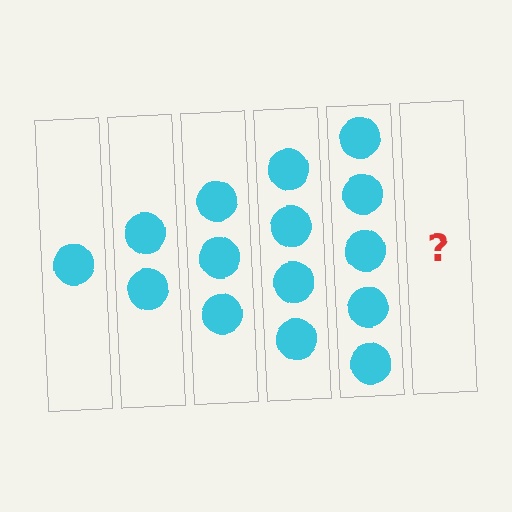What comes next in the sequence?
The next element should be 6 circles.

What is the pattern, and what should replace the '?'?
The pattern is that each step adds one more circle. The '?' should be 6 circles.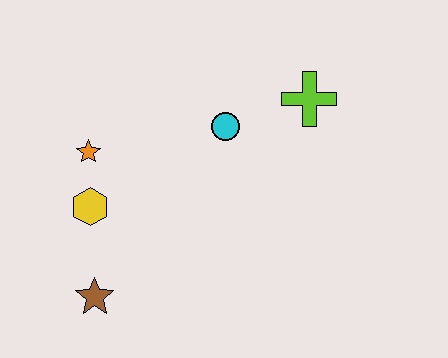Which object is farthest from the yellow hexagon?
The lime cross is farthest from the yellow hexagon.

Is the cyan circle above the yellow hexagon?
Yes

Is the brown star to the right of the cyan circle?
No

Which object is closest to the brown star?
The yellow hexagon is closest to the brown star.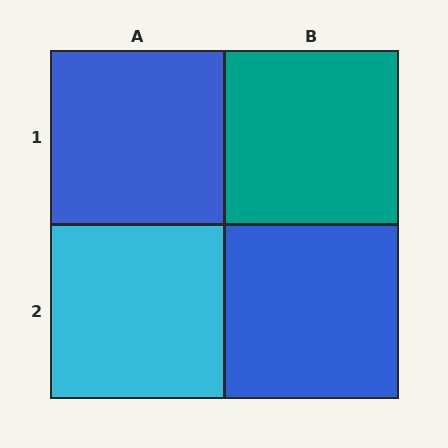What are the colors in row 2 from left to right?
Cyan, blue.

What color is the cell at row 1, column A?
Blue.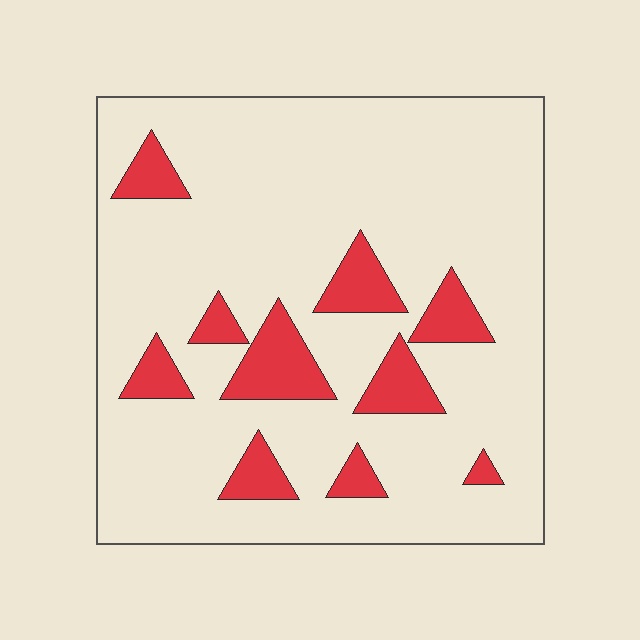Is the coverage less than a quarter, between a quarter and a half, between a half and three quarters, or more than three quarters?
Less than a quarter.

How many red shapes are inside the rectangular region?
10.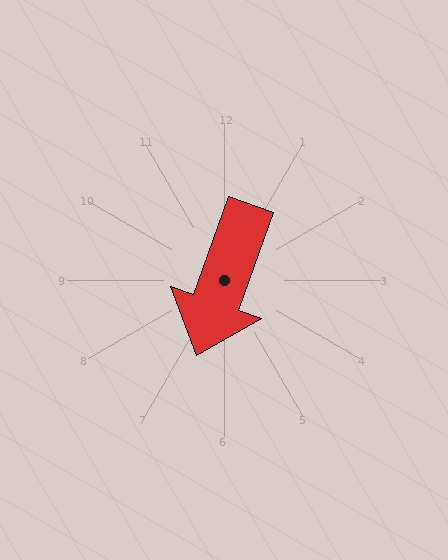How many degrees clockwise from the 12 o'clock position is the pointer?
Approximately 200 degrees.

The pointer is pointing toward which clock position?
Roughly 7 o'clock.